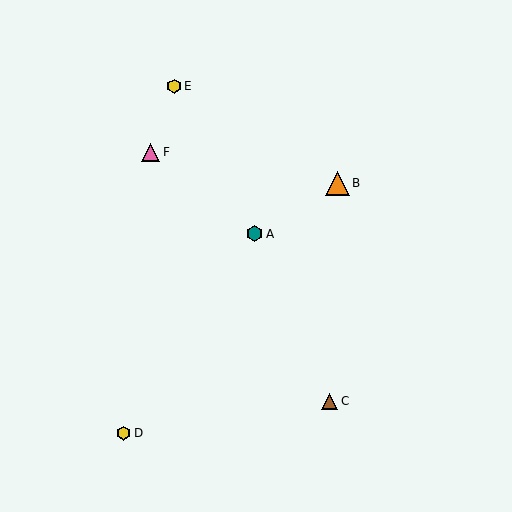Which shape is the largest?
The orange triangle (labeled B) is the largest.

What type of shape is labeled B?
Shape B is an orange triangle.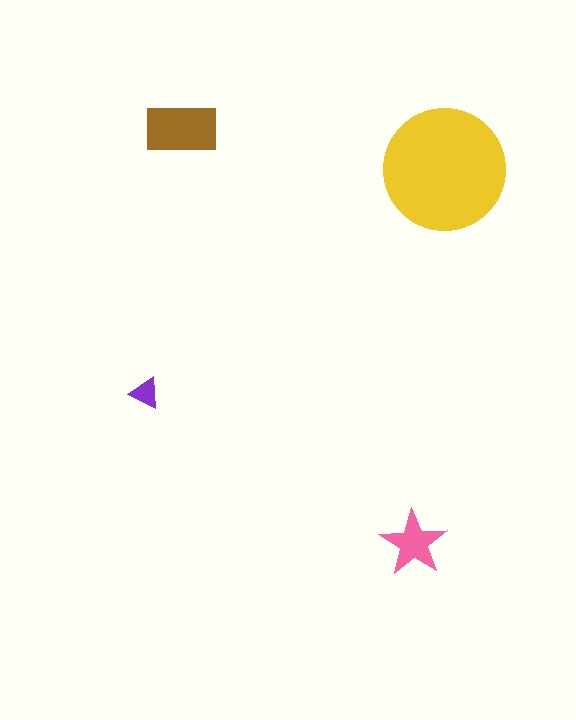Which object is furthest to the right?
The yellow circle is rightmost.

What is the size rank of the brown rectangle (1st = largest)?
2nd.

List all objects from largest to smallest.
The yellow circle, the brown rectangle, the pink star, the purple triangle.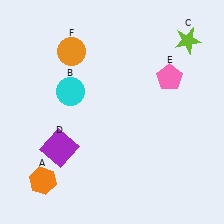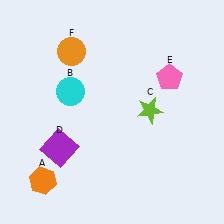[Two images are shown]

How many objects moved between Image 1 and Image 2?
1 object moved between the two images.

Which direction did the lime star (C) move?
The lime star (C) moved down.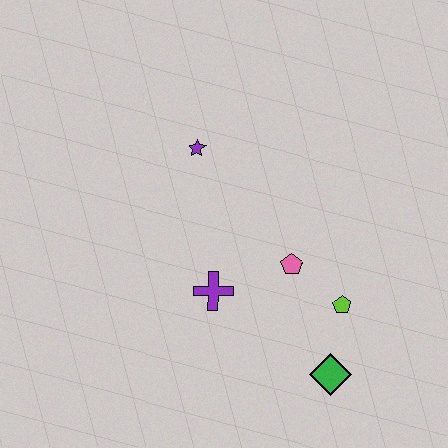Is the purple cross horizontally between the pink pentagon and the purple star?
Yes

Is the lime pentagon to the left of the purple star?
No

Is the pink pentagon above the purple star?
No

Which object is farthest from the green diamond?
The purple star is farthest from the green diamond.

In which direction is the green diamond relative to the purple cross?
The green diamond is to the right of the purple cross.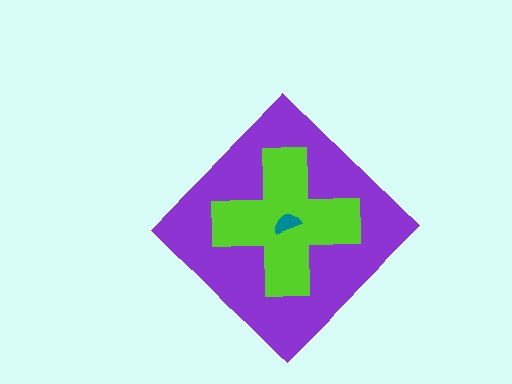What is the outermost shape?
The purple diamond.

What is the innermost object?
The teal semicircle.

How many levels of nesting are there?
3.